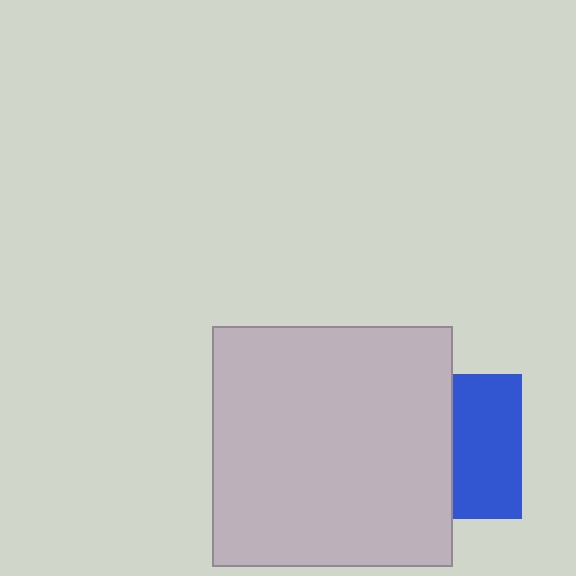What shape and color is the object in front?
The object in front is a light gray square.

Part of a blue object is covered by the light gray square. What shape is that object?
It is a square.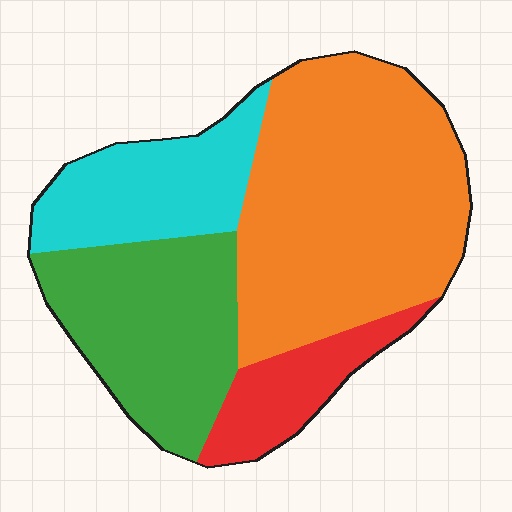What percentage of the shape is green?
Green takes up between a quarter and a half of the shape.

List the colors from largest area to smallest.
From largest to smallest: orange, green, cyan, red.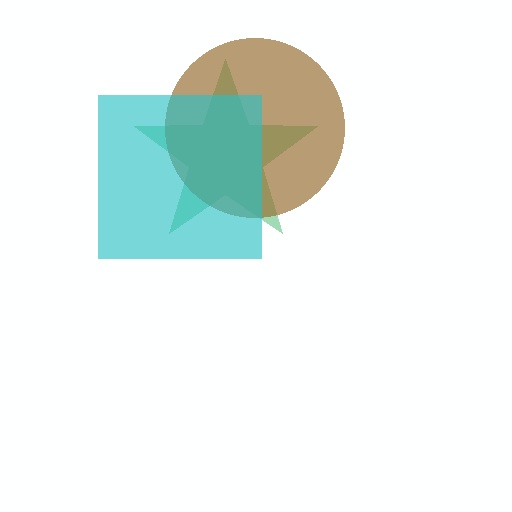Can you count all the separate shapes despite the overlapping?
Yes, there are 3 separate shapes.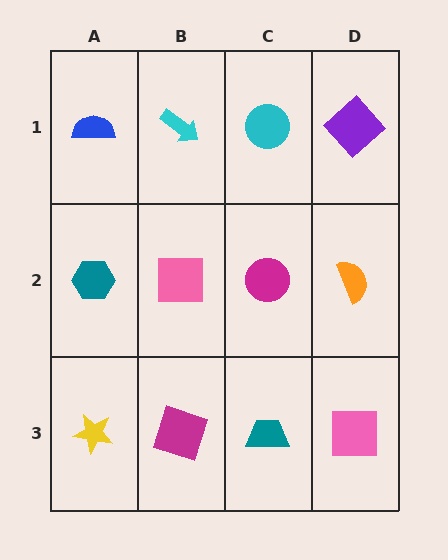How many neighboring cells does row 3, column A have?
2.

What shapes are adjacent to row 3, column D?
An orange semicircle (row 2, column D), a teal trapezoid (row 3, column C).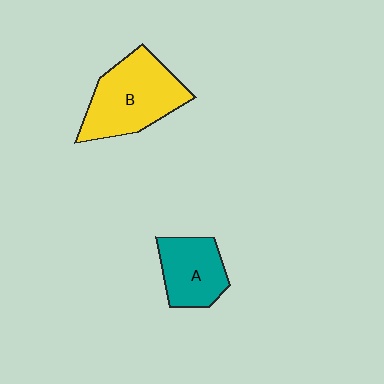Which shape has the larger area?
Shape B (yellow).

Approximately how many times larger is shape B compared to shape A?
Approximately 1.5 times.